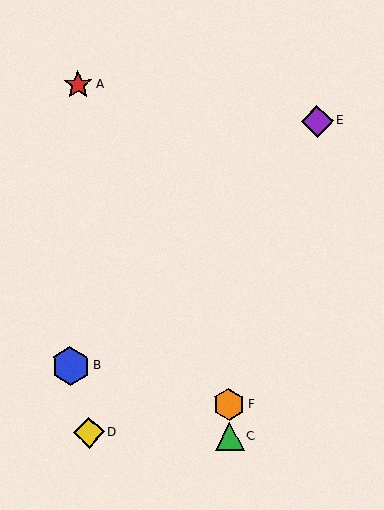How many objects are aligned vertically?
2 objects (C, F) are aligned vertically.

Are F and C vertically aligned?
Yes, both are at x≈229.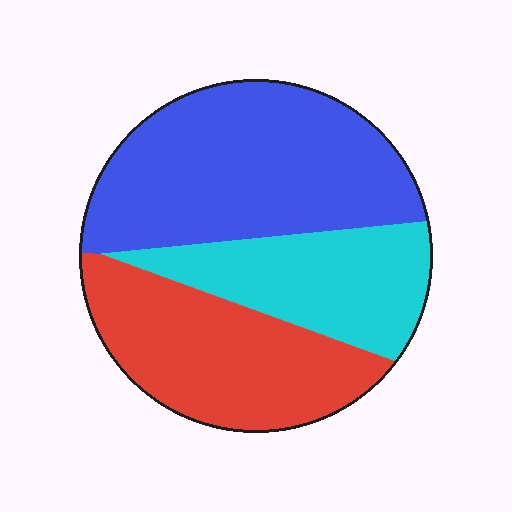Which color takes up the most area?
Blue, at roughly 45%.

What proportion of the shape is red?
Red covers 32% of the shape.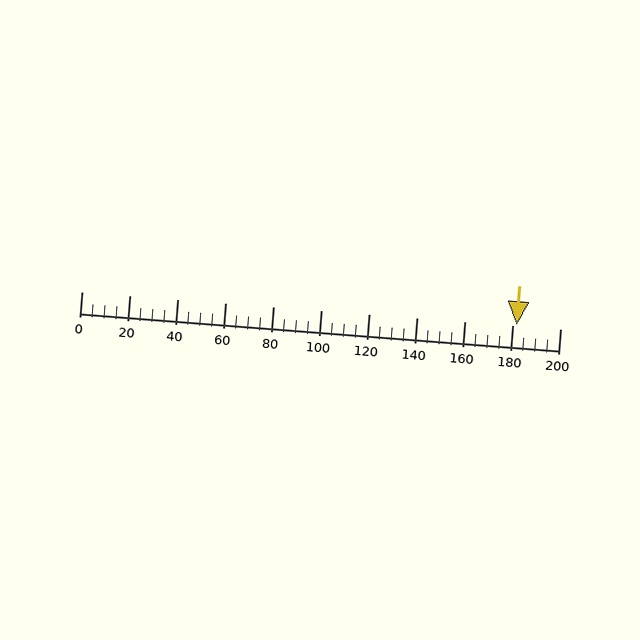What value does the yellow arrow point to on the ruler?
The yellow arrow points to approximately 182.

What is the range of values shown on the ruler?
The ruler shows values from 0 to 200.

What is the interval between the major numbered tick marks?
The major tick marks are spaced 20 units apart.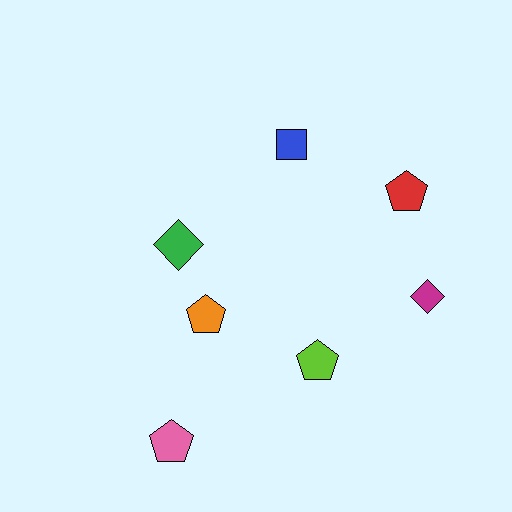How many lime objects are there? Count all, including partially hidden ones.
There is 1 lime object.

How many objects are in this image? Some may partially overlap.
There are 7 objects.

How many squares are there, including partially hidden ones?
There is 1 square.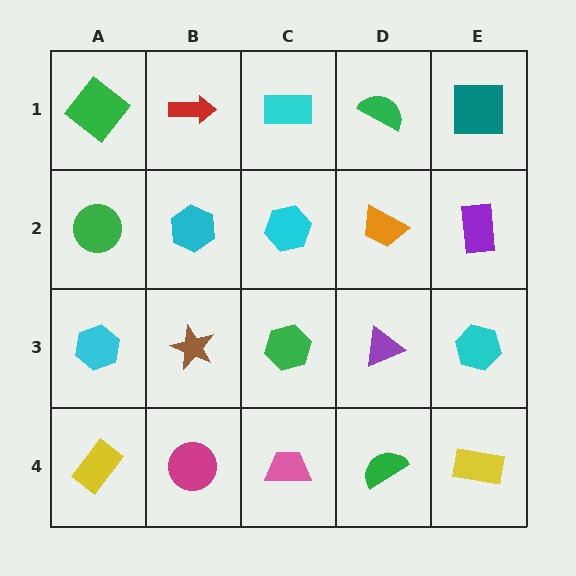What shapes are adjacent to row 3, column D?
An orange trapezoid (row 2, column D), a green semicircle (row 4, column D), a green hexagon (row 3, column C), a cyan hexagon (row 3, column E).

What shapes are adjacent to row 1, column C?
A cyan hexagon (row 2, column C), a red arrow (row 1, column B), a green semicircle (row 1, column D).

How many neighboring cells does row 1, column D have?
3.